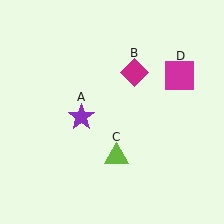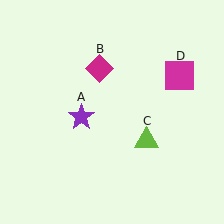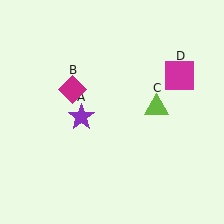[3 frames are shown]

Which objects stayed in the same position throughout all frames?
Purple star (object A) and magenta square (object D) remained stationary.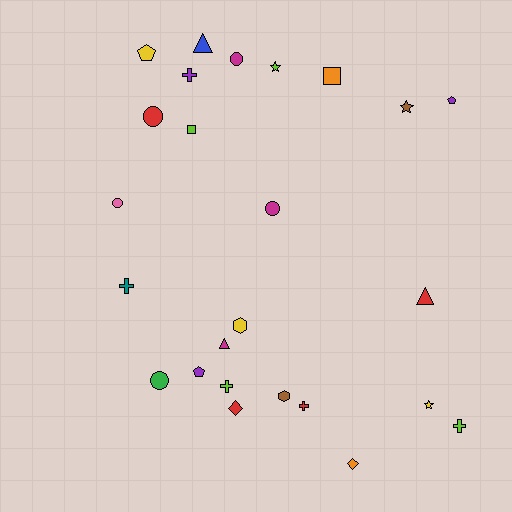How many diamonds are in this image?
There are 2 diamonds.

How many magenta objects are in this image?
There are 3 magenta objects.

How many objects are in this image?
There are 25 objects.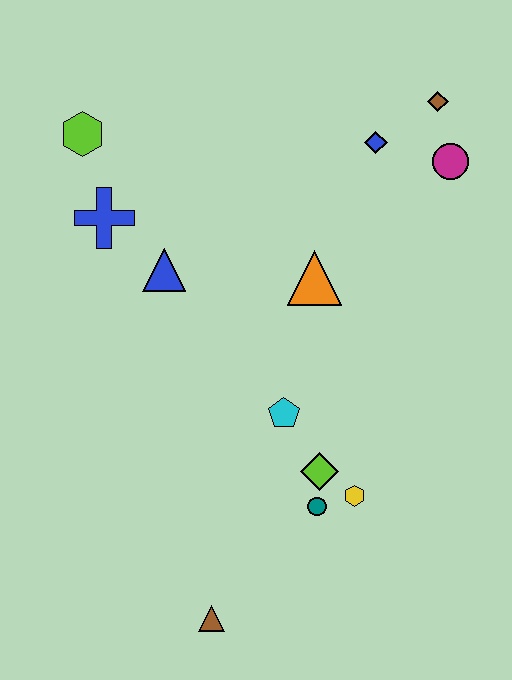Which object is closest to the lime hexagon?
The blue cross is closest to the lime hexagon.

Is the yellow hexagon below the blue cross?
Yes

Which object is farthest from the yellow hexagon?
The lime hexagon is farthest from the yellow hexagon.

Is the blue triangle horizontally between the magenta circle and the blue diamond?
No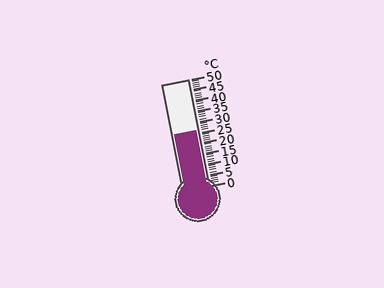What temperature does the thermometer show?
The thermometer shows approximately 26°C.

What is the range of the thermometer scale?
The thermometer scale ranges from 0°C to 50°C.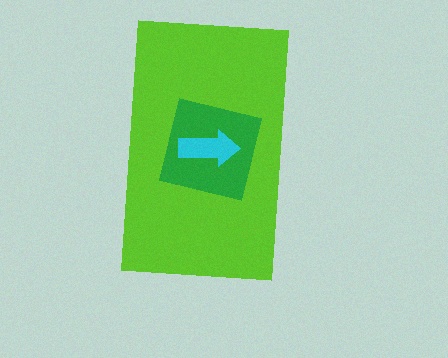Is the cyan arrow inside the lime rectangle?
Yes.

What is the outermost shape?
The lime rectangle.